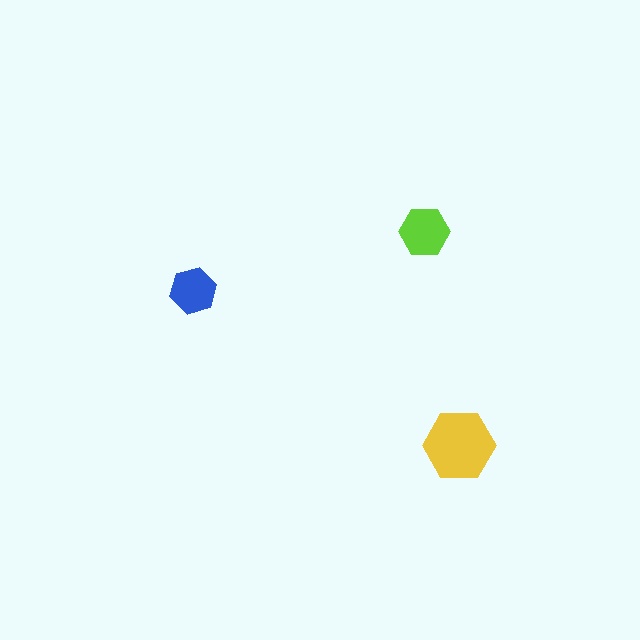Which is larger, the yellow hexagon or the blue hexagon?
The yellow one.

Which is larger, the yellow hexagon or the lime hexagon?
The yellow one.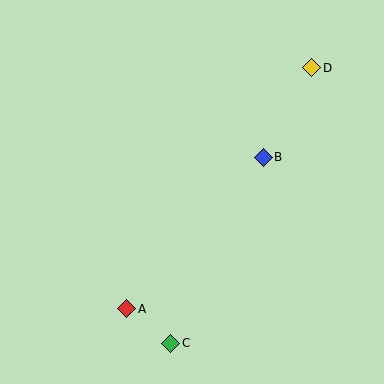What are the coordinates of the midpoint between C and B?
The midpoint between C and B is at (217, 250).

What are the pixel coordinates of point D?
Point D is at (312, 68).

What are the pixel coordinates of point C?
Point C is at (171, 343).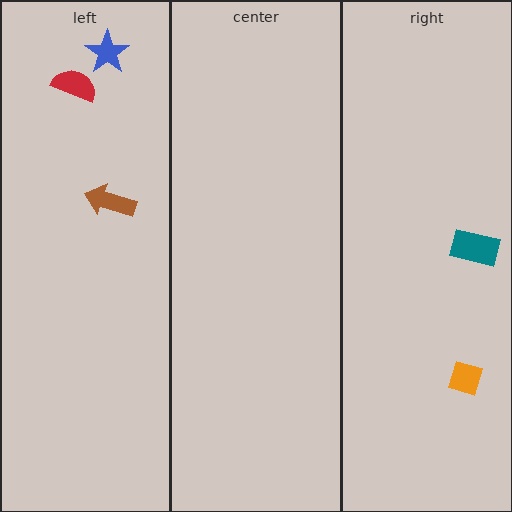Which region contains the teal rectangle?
The right region.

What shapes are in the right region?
The orange diamond, the teal rectangle.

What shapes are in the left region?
The red semicircle, the brown arrow, the blue star.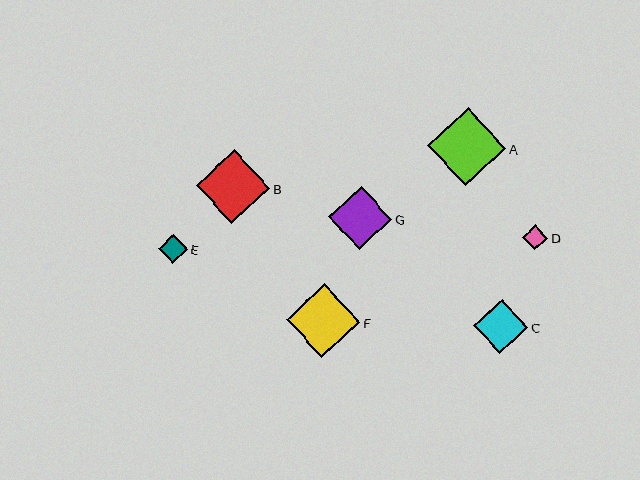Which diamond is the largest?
Diamond A is the largest with a size of approximately 78 pixels.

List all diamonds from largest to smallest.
From largest to smallest: A, F, B, G, C, E, D.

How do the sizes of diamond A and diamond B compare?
Diamond A and diamond B are approximately the same size.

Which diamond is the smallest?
Diamond D is the smallest with a size of approximately 25 pixels.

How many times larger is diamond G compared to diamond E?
Diamond G is approximately 2.2 times the size of diamond E.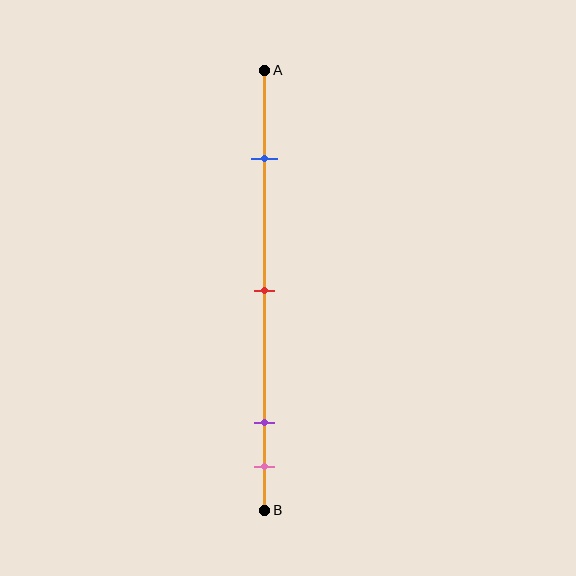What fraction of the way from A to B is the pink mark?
The pink mark is approximately 90% (0.9) of the way from A to B.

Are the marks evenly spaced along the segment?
No, the marks are not evenly spaced.